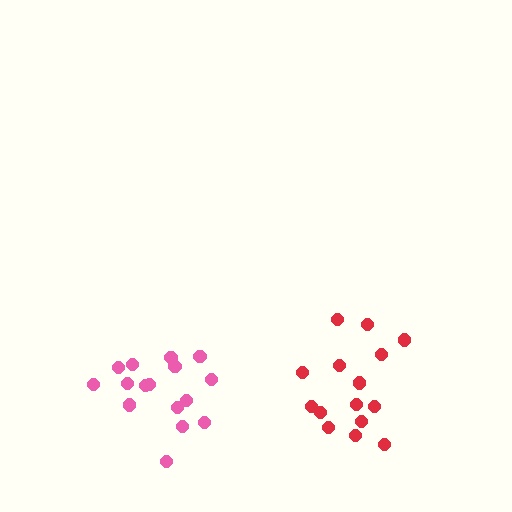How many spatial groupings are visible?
There are 2 spatial groupings.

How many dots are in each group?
Group 1: 16 dots, Group 2: 15 dots (31 total).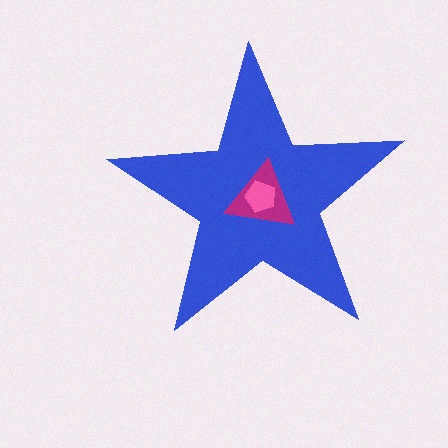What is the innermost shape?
The pink pentagon.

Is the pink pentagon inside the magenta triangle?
Yes.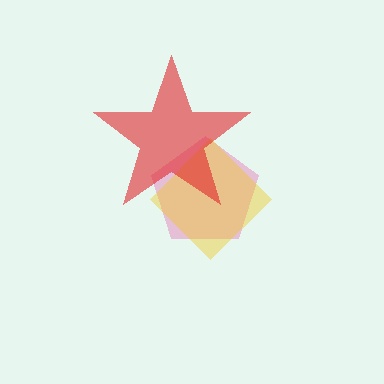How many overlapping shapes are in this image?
There are 3 overlapping shapes in the image.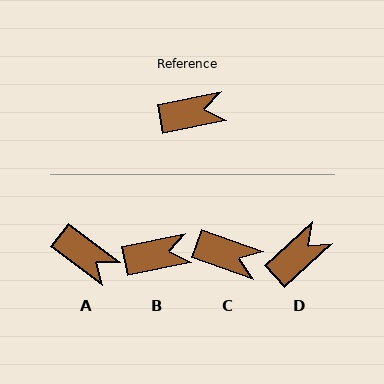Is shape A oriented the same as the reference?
No, it is off by about 48 degrees.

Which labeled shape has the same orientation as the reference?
B.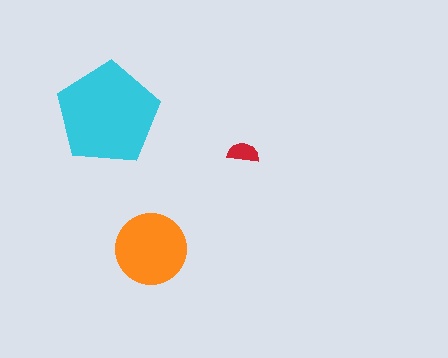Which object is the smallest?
The red semicircle.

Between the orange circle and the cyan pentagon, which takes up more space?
The cyan pentagon.